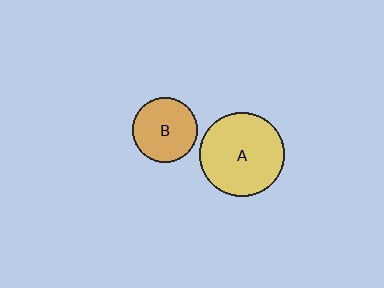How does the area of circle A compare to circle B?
Approximately 1.7 times.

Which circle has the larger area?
Circle A (yellow).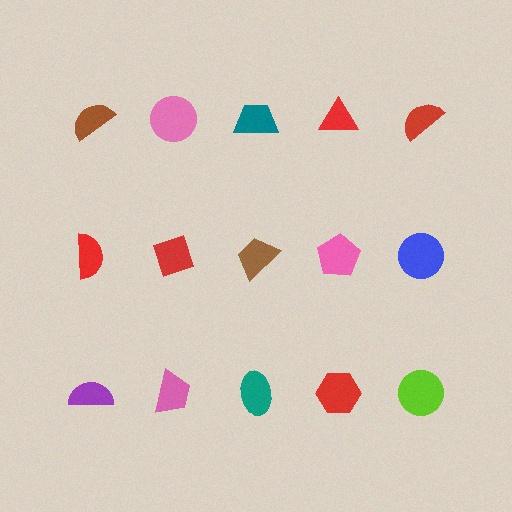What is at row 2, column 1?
A red semicircle.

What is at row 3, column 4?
A red hexagon.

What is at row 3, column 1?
A purple semicircle.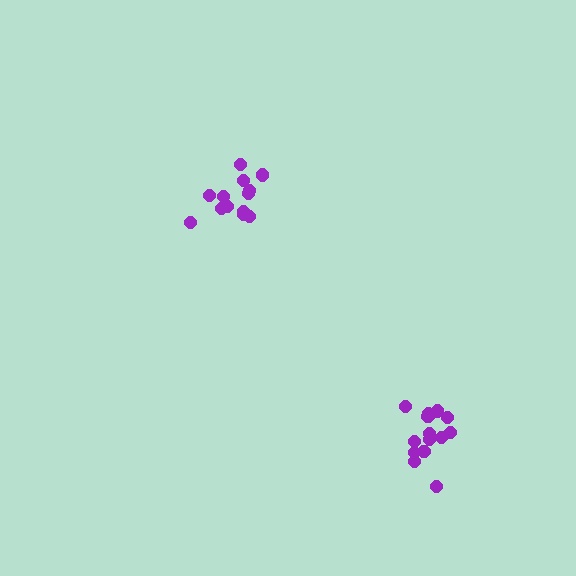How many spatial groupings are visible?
There are 2 spatial groupings.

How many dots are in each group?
Group 1: 14 dots, Group 2: 13 dots (27 total).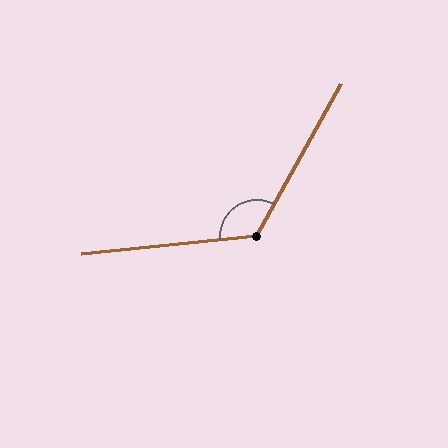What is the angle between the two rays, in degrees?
Approximately 125 degrees.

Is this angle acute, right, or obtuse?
It is obtuse.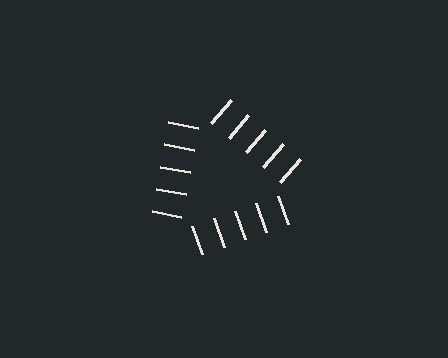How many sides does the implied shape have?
3 sides — the line-ends trace a triangle.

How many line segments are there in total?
15 — 5 along each of the 3 edges.